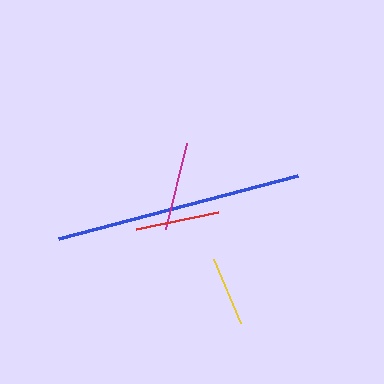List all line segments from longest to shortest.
From longest to shortest: blue, magenta, red, yellow.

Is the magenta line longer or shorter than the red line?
The magenta line is longer than the red line.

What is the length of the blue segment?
The blue segment is approximately 248 pixels long.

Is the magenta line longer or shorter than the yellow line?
The magenta line is longer than the yellow line.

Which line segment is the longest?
The blue line is the longest at approximately 248 pixels.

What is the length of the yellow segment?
The yellow segment is approximately 69 pixels long.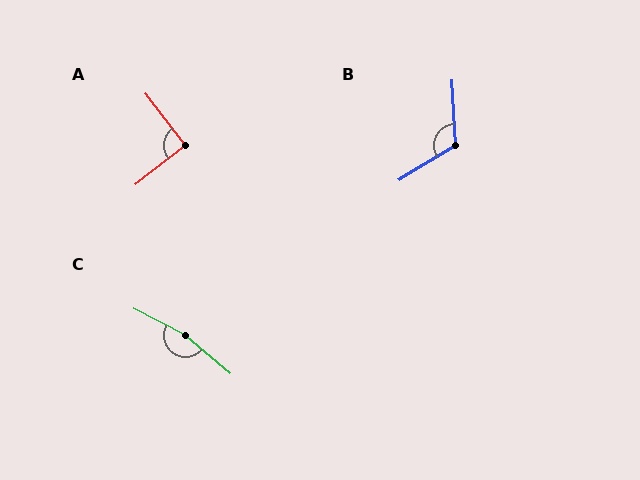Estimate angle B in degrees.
Approximately 118 degrees.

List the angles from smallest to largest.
A (91°), B (118°), C (167°).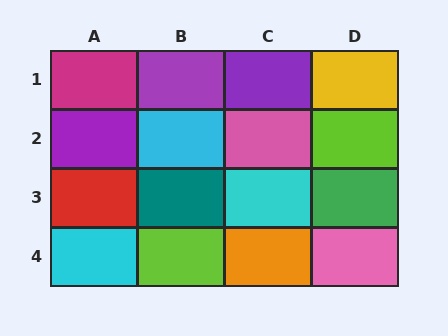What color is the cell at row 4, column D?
Pink.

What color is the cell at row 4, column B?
Lime.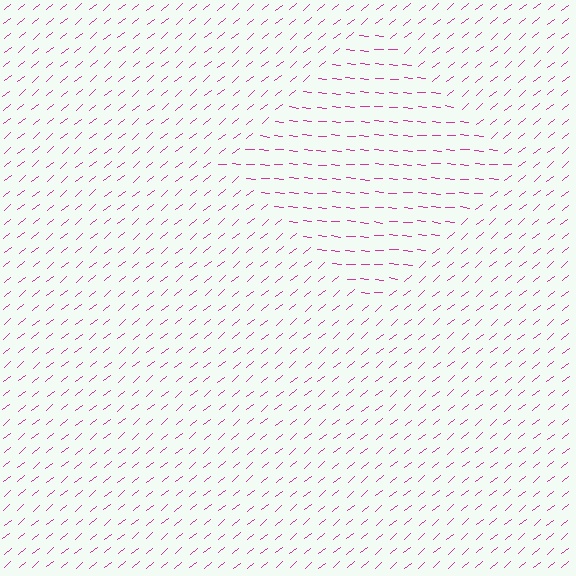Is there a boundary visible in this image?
Yes, there is a texture boundary formed by a change in line orientation.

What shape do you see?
I see a diamond.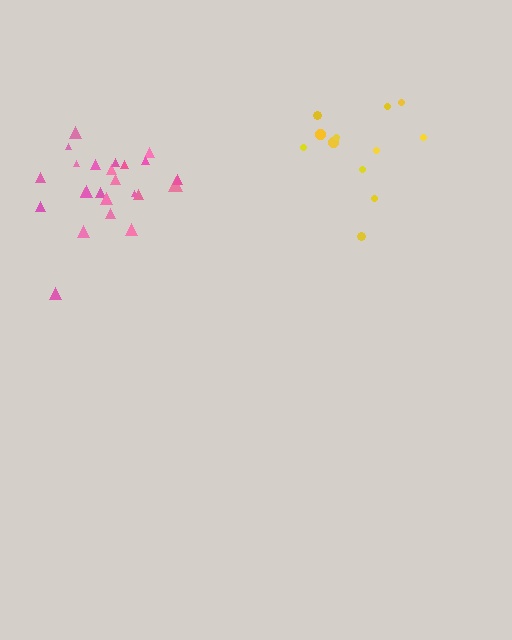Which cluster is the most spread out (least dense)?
Yellow.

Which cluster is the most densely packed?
Pink.